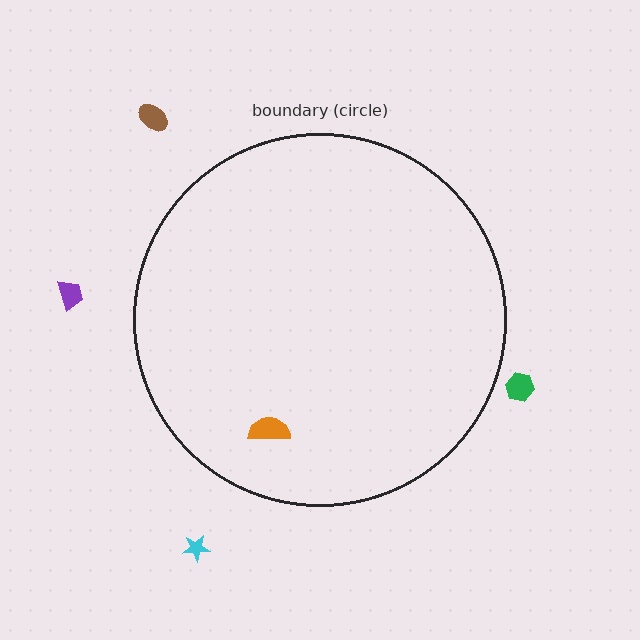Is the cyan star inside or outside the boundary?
Outside.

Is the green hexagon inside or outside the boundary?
Outside.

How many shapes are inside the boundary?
1 inside, 4 outside.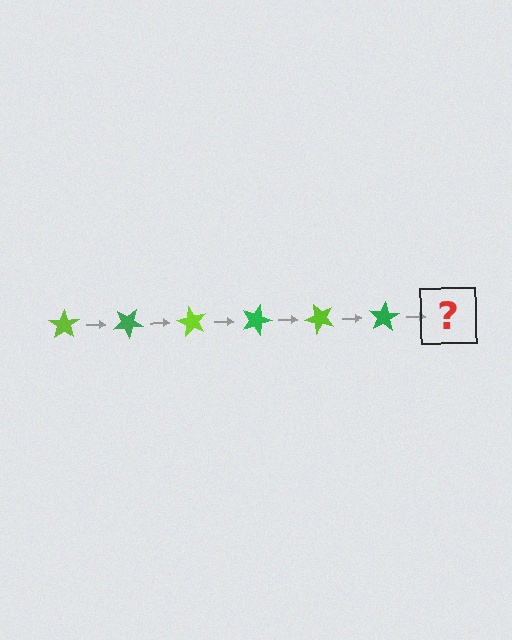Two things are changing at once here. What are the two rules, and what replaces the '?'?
The two rules are that it rotates 30 degrees each step and the color cycles through lime and green. The '?' should be a lime star, rotated 180 degrees from the start.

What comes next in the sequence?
The next element should be a lime star, rotated 180 degrees from the start.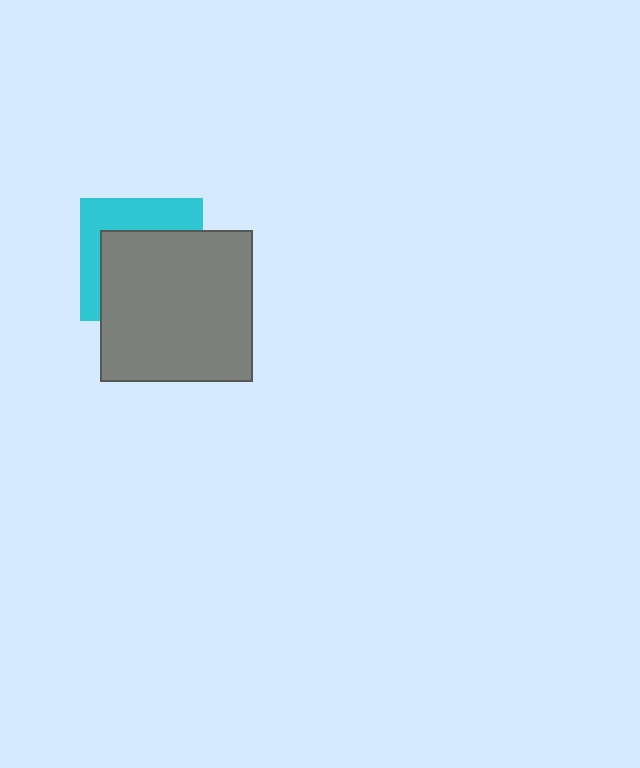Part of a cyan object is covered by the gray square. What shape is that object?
It is a square.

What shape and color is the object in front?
The object in front is a gray square.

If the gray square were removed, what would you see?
You would see the complete cyan square.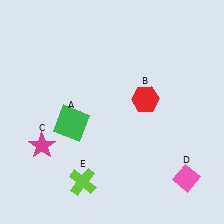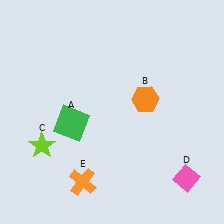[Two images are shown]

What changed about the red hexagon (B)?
In Image 1, B is red. In Image 2, it changed to orange.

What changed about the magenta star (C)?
In Image 1, C is magenta. In Image 2, it changed to lime.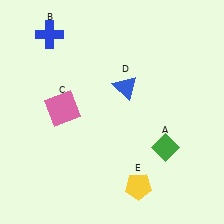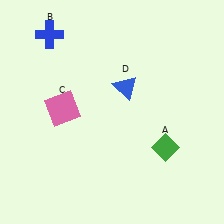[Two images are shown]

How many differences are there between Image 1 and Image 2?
There is 1 difference between the two images.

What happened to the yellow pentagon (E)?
The yellow pentagon (E) was removed in Image 2. It was in the bottom-right area of Image 1.